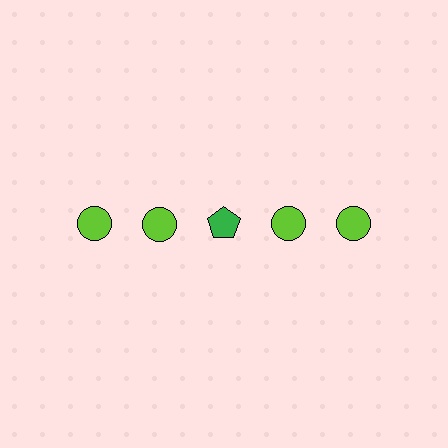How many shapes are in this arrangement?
There are 5 shapes arranged in a grid pattern.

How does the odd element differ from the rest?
It differs in both color (green instead of lime) and shape (pentagon instead of circle).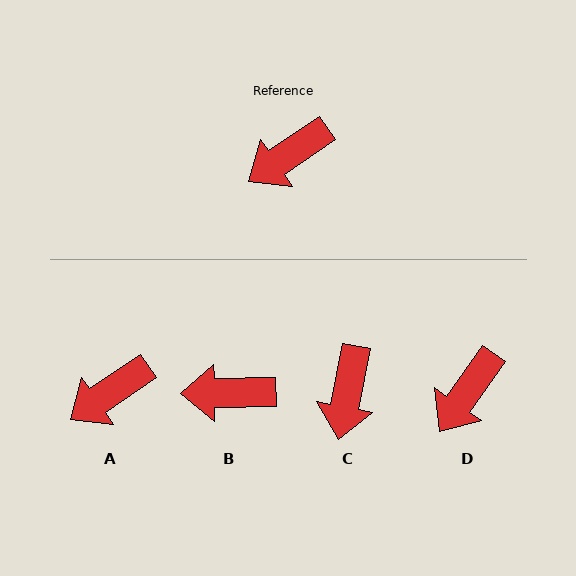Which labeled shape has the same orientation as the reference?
A.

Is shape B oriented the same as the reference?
No, it is off by about 33 degrees.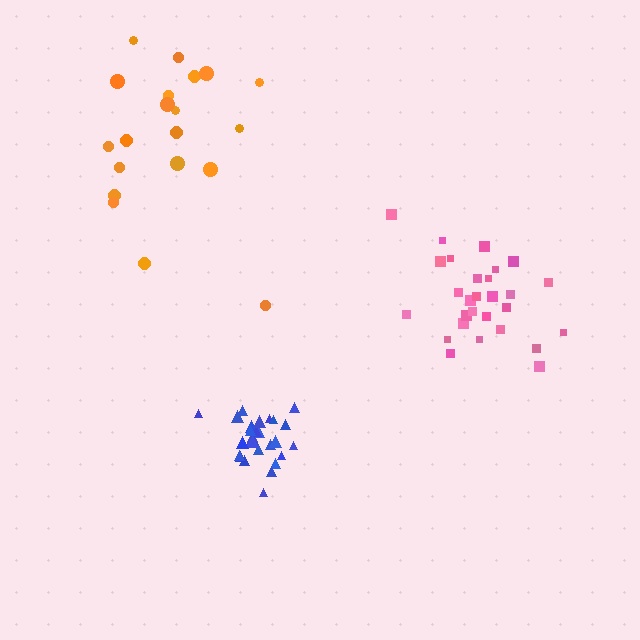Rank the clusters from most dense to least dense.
blue, pink, orange.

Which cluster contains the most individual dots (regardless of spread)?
Pink (29).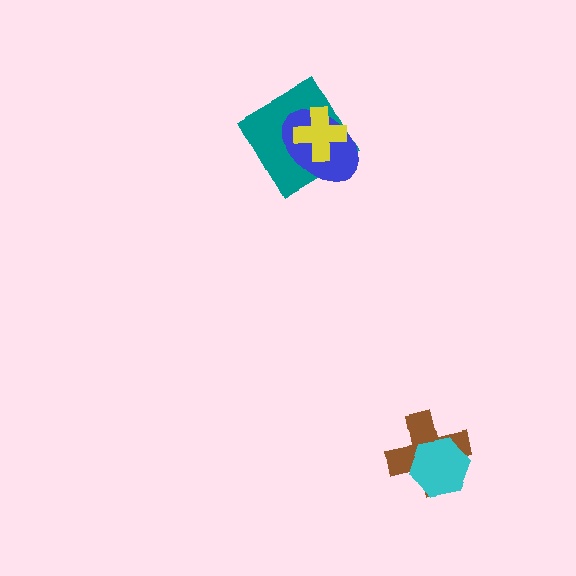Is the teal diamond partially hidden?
Yes, it is partially covered by another shape.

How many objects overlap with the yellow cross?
2 objects overlap with the yellow cross.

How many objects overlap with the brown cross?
1 object overlaps with the brown cross.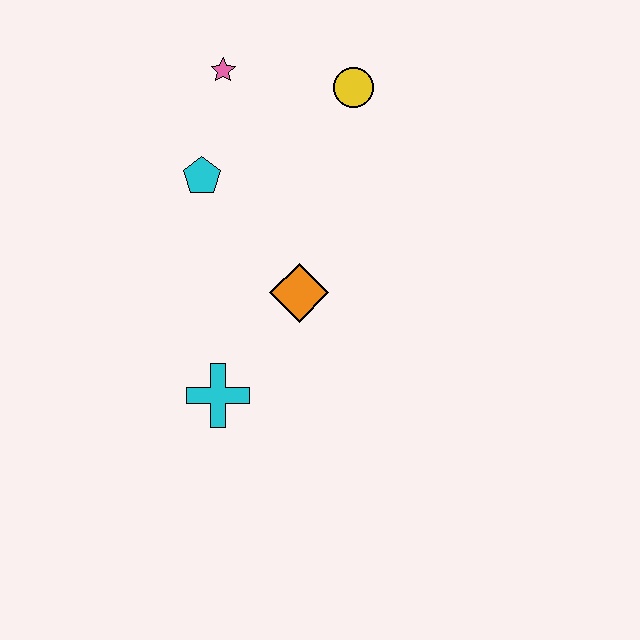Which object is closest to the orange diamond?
The cyan cross is closest to the orange diamond.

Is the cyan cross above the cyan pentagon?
No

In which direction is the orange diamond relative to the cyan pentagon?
The orange diamond is below the cyan pentagon.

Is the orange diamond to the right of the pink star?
Yes